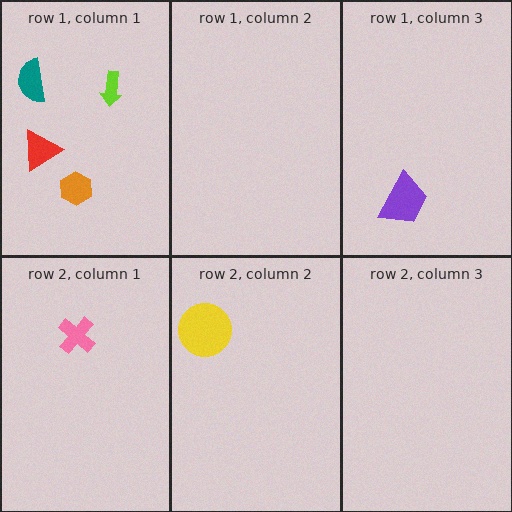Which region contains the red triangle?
The row 1, column 1 region.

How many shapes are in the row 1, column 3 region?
1.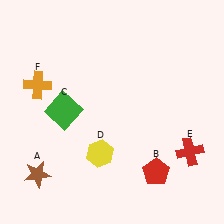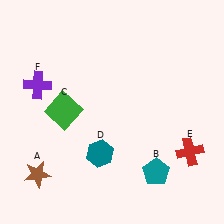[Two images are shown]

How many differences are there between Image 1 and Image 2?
There are 3 differences between the two images.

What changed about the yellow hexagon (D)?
In Image 1, D is yellow. In Image 2, it changed to teal.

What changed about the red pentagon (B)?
In Image 1, B is red. In Image 2, it changed to teal.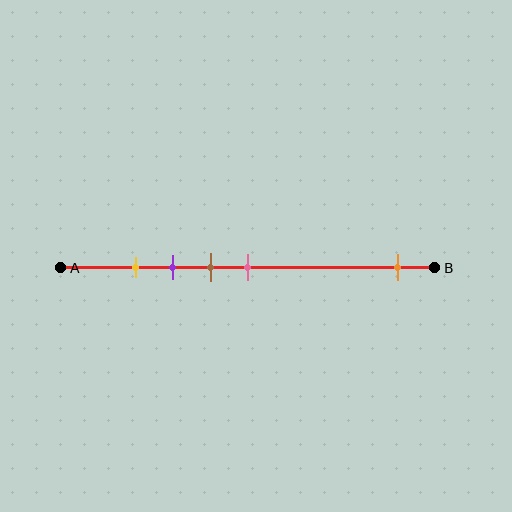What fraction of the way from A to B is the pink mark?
The pink mark is approximately 50% (0.5) of the way from A to B.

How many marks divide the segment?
There are 5 marks dividing the segment.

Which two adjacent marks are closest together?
The yellow and purple marks are the closest adjacent pair.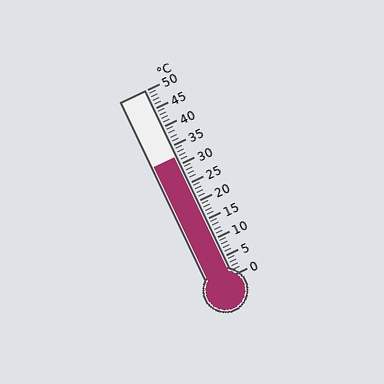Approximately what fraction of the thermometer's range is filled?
The thermometer is filled to approximately 65% of its range.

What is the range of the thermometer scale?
The thermometer scale ranges from 0°C to 50°C.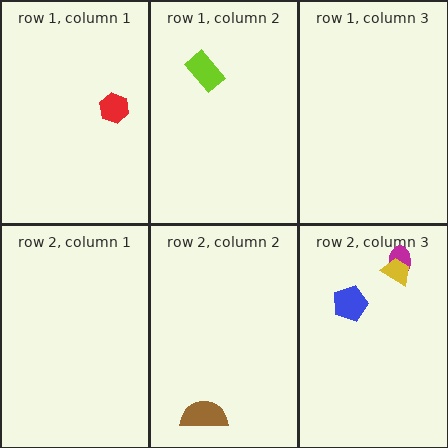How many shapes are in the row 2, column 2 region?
1.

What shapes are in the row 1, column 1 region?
The red hexagon.